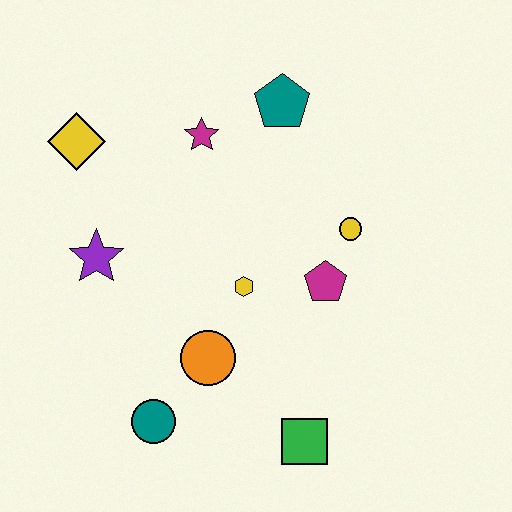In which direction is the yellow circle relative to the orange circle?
The yellow circle is to the right of the orange circle.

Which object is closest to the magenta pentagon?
The yellow circle is closest to the magenta pentagon.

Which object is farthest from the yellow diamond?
The green square is farthest from the yellow diamond.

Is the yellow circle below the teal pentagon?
Yes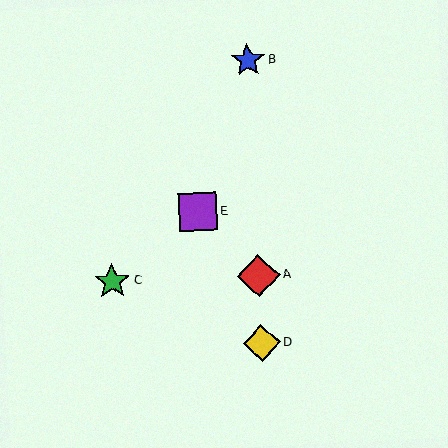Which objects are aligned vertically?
Objects A, B, D are aligned vertically.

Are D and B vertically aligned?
Yes, both are at x≈262.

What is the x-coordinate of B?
Object B is at x≈248.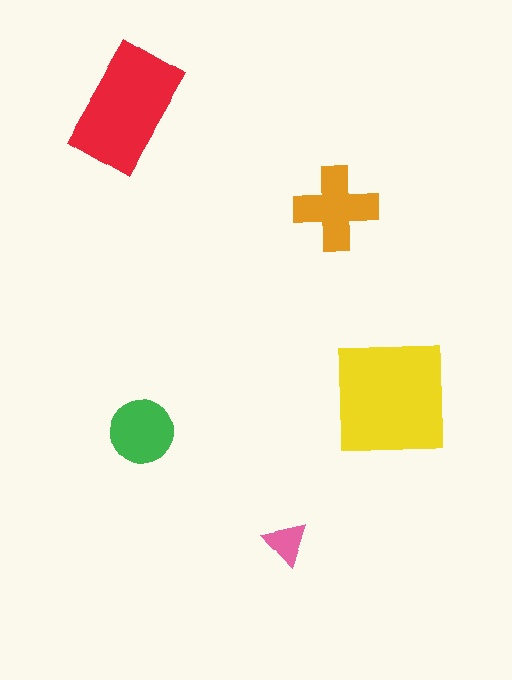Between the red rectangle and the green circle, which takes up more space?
The red rectangle.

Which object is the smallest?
The pink triangle.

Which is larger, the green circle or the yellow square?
The yellow square.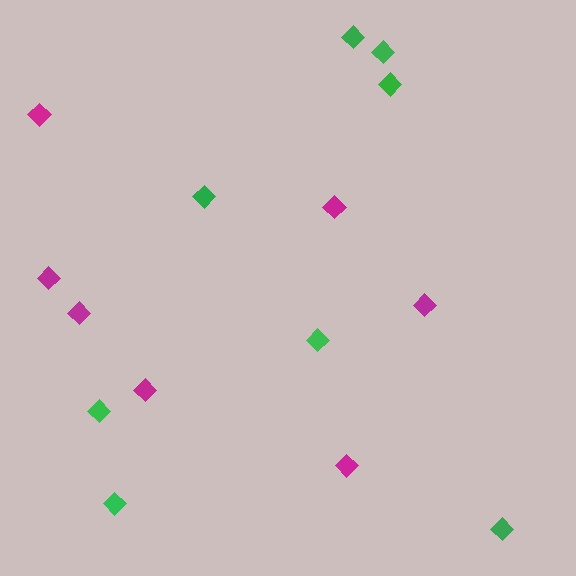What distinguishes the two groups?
There are 2 groups: one group of magenta diamonds (7) and one group of green diamonds (8).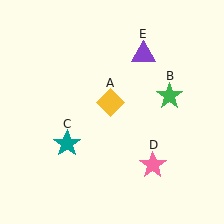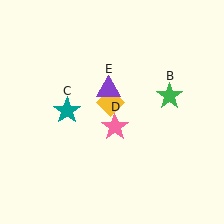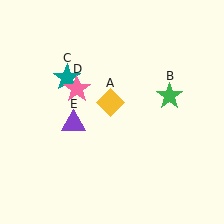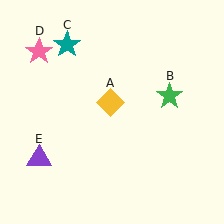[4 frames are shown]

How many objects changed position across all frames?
3 objects changed position: teal star (object C), pink star (object D), purple triangle (object E).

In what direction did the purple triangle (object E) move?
The purple triangle (object E) moved down and to the left.